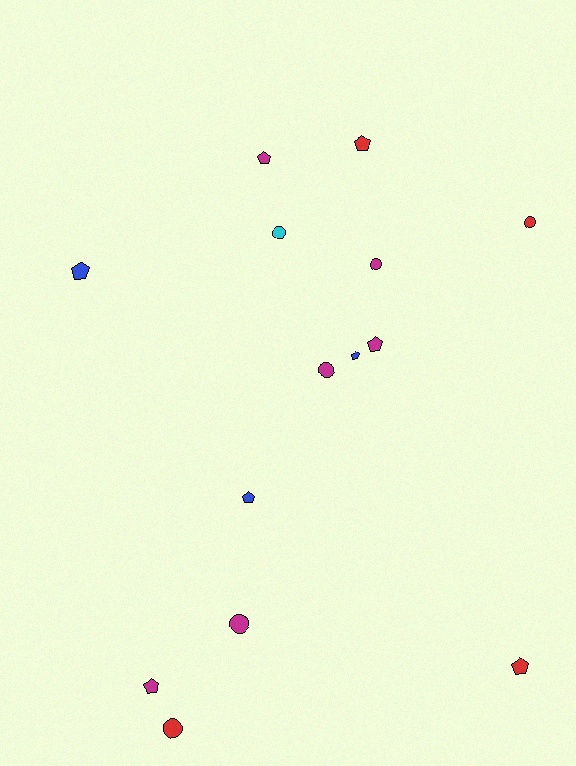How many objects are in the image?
There are 14 objects.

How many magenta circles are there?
There are 3 magenta circles.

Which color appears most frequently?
Magenta, with 6 objects.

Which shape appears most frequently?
Pentagon, with 8 objects.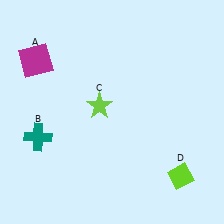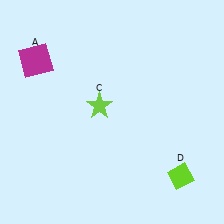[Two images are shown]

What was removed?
The teal cross (B) was removed in Image 2.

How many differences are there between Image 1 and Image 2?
There is 1 difference between the two images.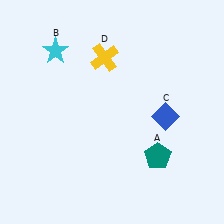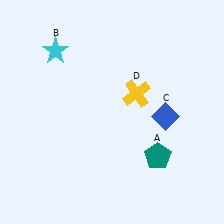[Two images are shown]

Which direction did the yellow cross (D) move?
The yellow cross (D) moved down.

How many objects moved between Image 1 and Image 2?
1 object moved between the two images.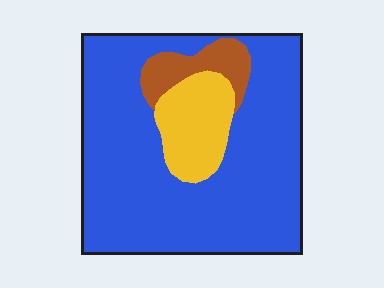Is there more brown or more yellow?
Yellow.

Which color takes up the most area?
Blue, at roughly 80%.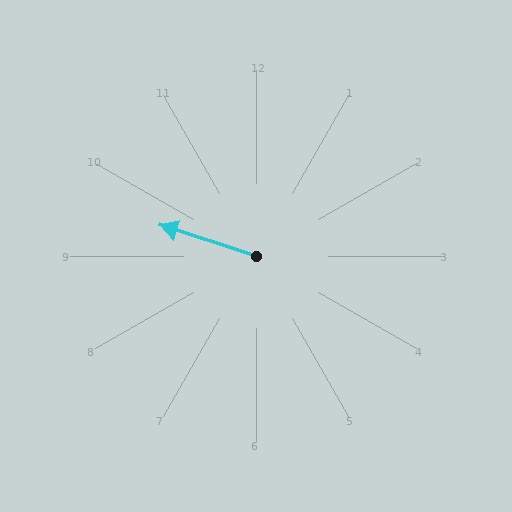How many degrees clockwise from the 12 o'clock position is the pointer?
Approximately 288 degrees.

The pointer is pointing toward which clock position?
Roughly 10 o'clock.